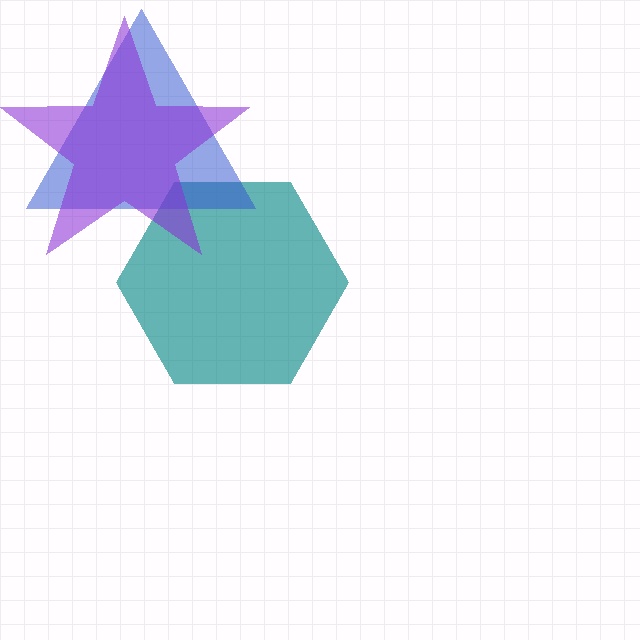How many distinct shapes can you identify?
There are 3 distinct shapes: a teal hexagon, a blue triangle, a purple star.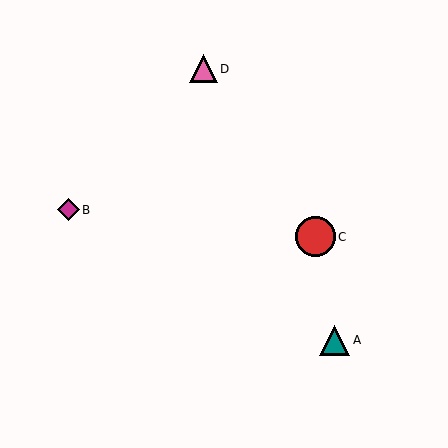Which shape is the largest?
The red circle (labeled C) is the largest.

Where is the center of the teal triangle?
The center of the teal triangle is at (335, 340).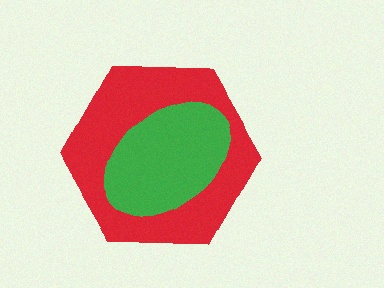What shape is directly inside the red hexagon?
The green ellipse.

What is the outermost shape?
The red hexagon.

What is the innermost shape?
The green ellipse.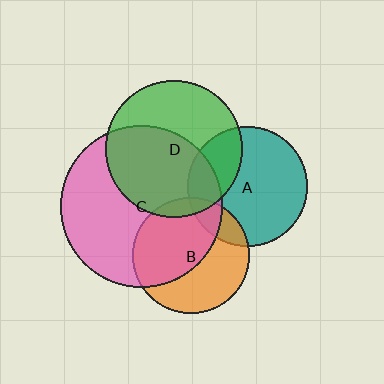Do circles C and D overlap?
Yes.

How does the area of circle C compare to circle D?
Approximately 1.4 times.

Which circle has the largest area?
Circle C (pink).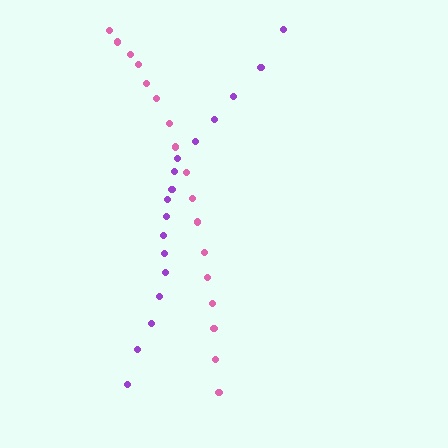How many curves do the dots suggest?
There are 2 distinct paths.